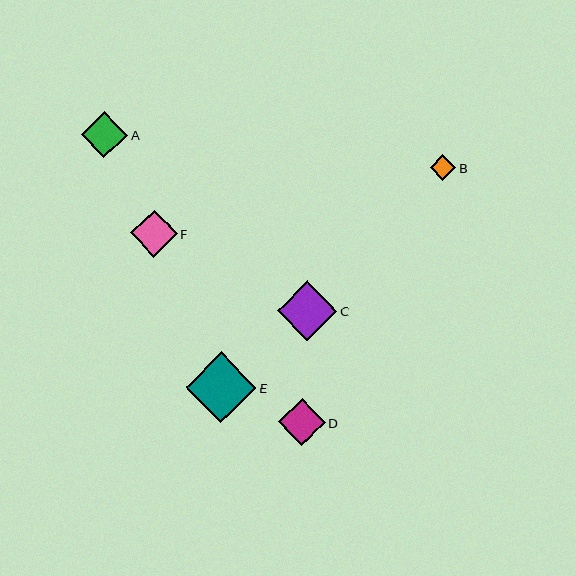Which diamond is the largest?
Diamond E is the largest with a size of approximately 70 pixels.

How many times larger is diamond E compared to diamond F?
Diamond E is approximately 1.5 times the size of diamond F.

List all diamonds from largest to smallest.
From largest to smallest: E, C, F, D, A, B.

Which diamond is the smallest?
Diamond B is the smallest with a size of approximately 26 pixels.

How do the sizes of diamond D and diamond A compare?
Diamond D and diamond A are approximately the same size.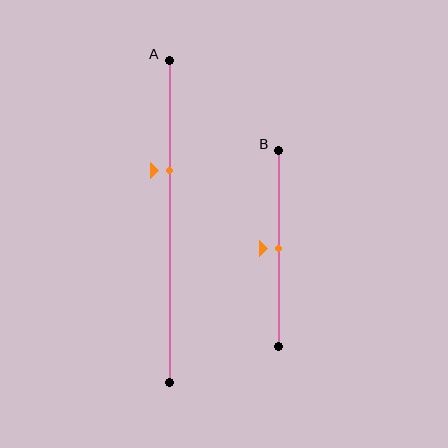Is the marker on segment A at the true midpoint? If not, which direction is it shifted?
No, the marker on segment A is shifted upward by about 16% of the segment length.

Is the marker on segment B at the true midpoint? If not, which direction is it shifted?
Yes, the marker on segment B is at the true midpoint.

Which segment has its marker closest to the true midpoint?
Segment B has its marker closest to the true midpoint.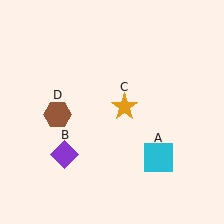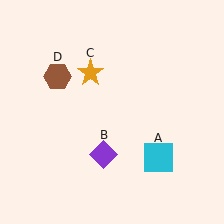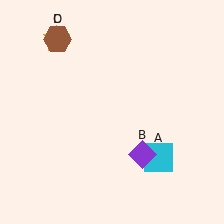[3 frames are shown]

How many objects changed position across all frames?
3 objects changed position: purple diamond (object B), orange star (object C), brown hexagon (object D).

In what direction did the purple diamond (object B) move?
The purple diamond (object B) moved right.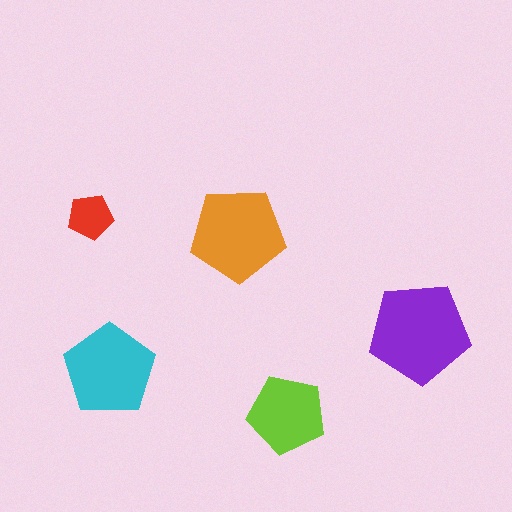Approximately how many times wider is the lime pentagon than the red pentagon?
About 1.5 times wider.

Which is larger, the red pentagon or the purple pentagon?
The purple one.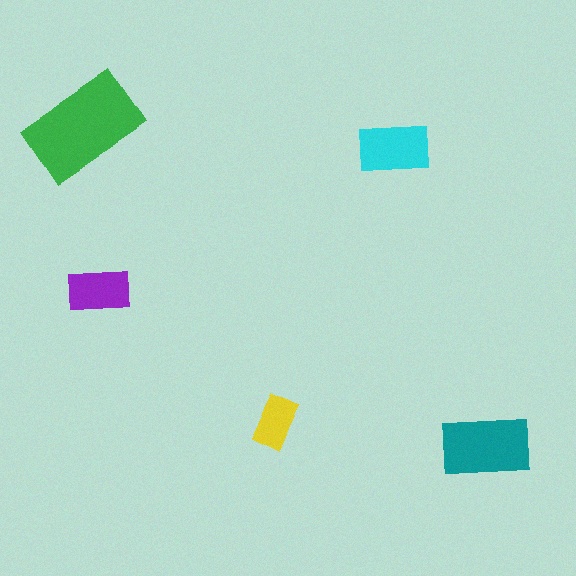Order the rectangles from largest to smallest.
the green one, the teal one, the cyan one, the purple one, the yellow one.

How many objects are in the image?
There are 5 objects in the image.